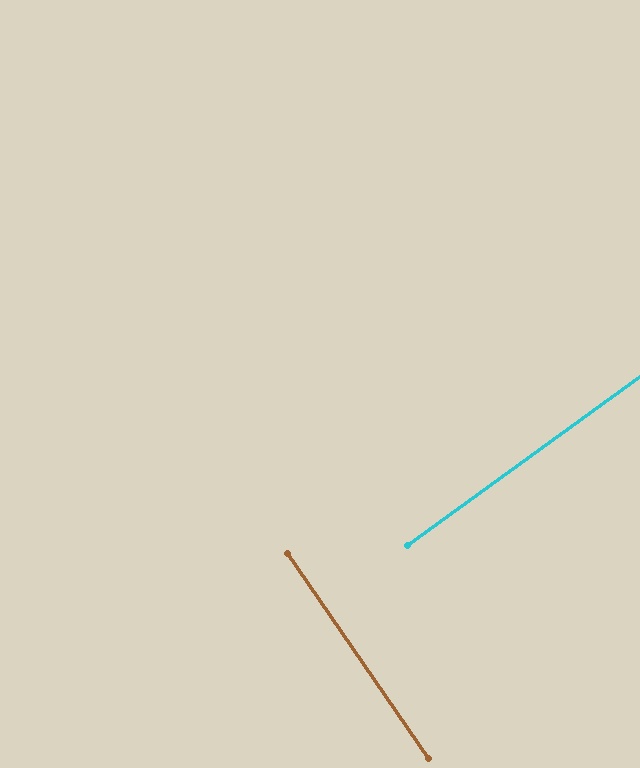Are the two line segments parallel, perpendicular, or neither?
Perpendicular — they meet at approximately 88°.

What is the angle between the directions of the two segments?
Approximately 88 degrees.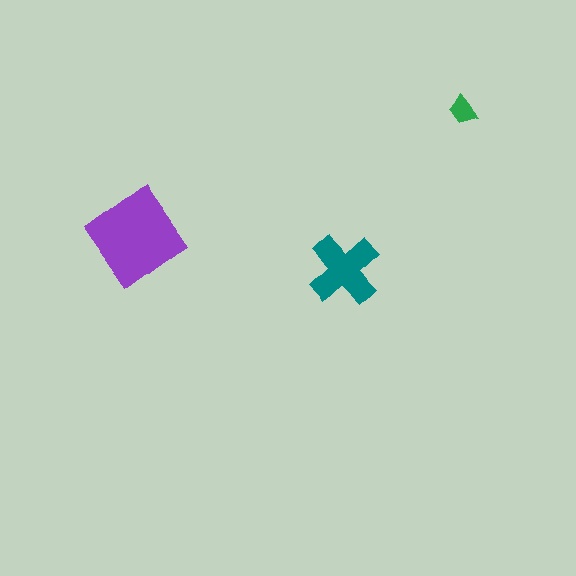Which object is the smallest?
The green trapezoid.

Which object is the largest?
The purple diamond.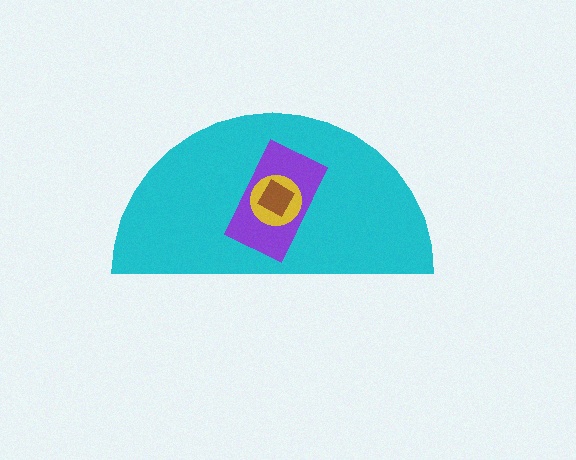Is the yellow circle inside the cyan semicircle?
Yes.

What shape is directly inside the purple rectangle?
The yellow circle.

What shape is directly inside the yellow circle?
The brown square.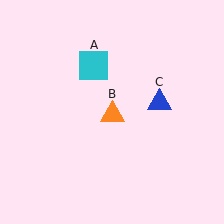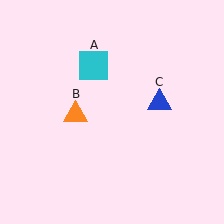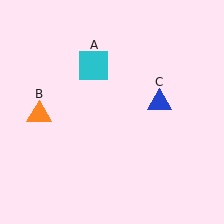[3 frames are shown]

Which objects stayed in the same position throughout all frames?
Cyan square (object A) and blue triangle (object C) remained stationary.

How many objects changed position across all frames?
1 object changed position: orange triangle (object B).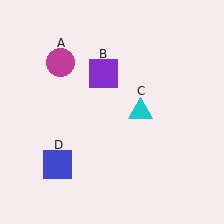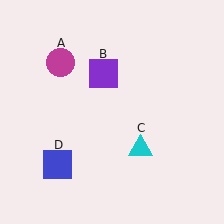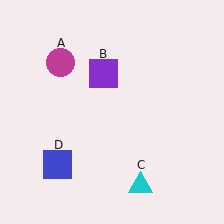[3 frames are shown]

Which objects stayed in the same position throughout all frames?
Magenta circle (object A) and purple square (object B) and blue square (object D) remained stationary.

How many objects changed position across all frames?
1 object changed position: cyan triangle (object C).